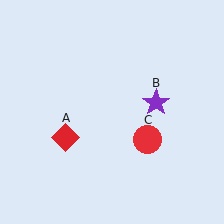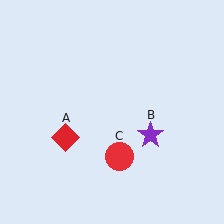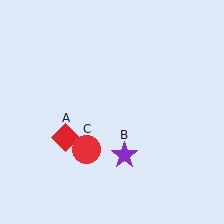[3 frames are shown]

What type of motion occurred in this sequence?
The purple star (object B), red circle (object C) rotated clockwise around the center of the scene.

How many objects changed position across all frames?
2 objects changed position: purple star (object B), red circle (object C).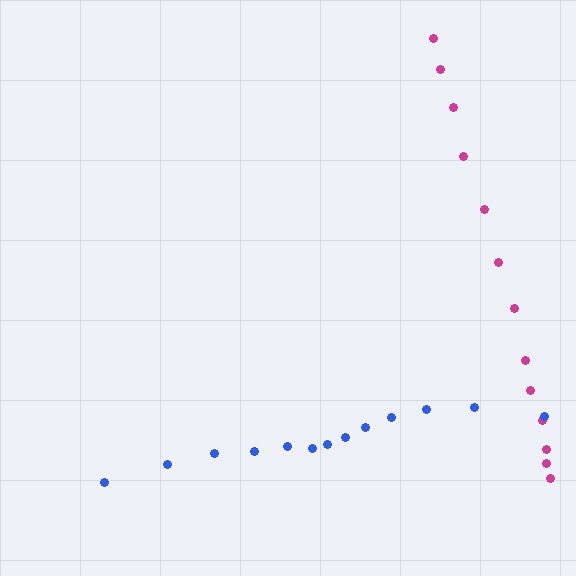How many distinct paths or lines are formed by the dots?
There are 2 distinct paths.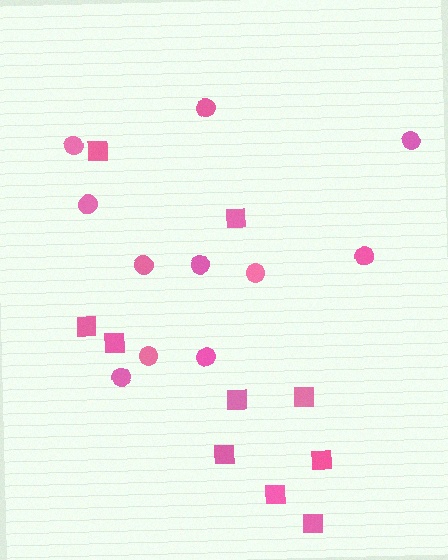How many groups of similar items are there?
There are 2 groups: one group of squares (10) and one group of circles (11).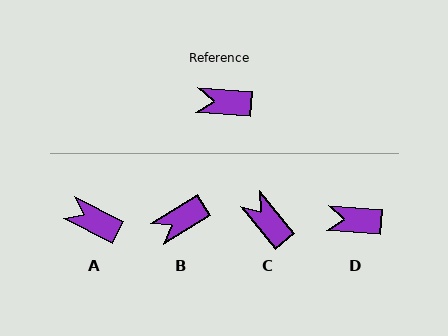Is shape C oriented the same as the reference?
No, it is off by about 47 degrees.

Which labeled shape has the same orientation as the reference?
D.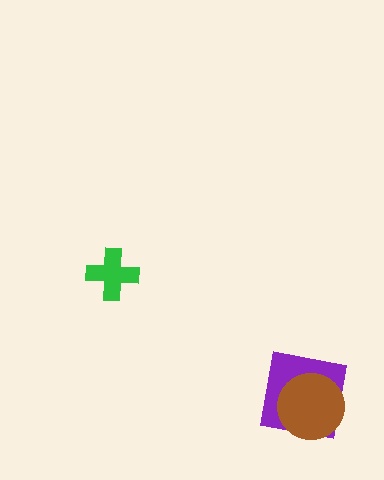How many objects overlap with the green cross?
0 objects overlap with the green cross.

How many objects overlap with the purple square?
1 object overlaps with the purple square.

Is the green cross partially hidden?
No, no other shape covers it.